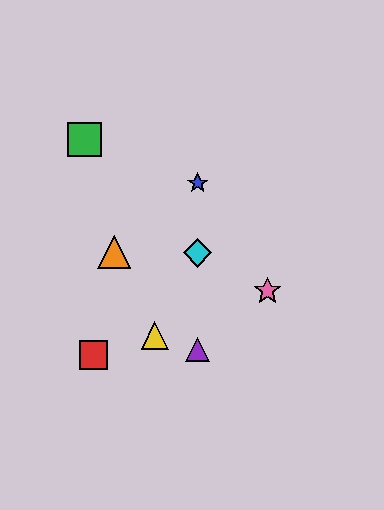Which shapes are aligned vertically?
The blue star, the purple triangle, the cyan diamond are aligned vertically.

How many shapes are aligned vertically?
3 shapes (the blue star, the purple triangle, the cyan diamond) are aligned vertically.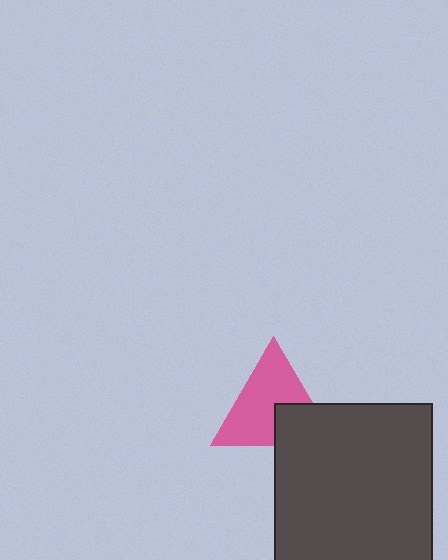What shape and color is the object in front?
The object in front is a dark gray rectangle.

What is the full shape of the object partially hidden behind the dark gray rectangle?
The partially hidden object is a pink triangle.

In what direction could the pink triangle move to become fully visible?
The pink triangle could move up. That would shift it out from behind the dark gray rectangle entirely.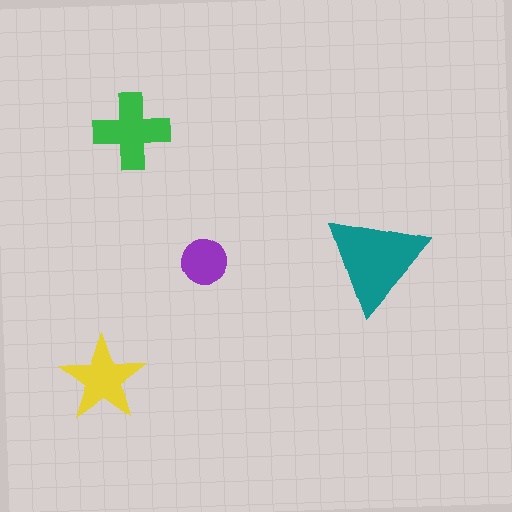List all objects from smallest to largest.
The purple circle, the yellow star, the green cross, the teal triangle.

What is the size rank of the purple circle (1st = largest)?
4th.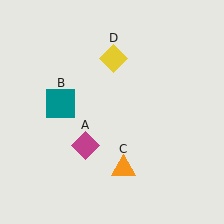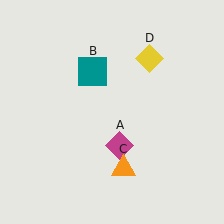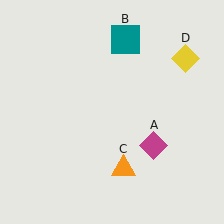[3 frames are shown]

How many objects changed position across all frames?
3 objects changed position: magenta diamond (object A), teal square (object B), yellow diamond (object D).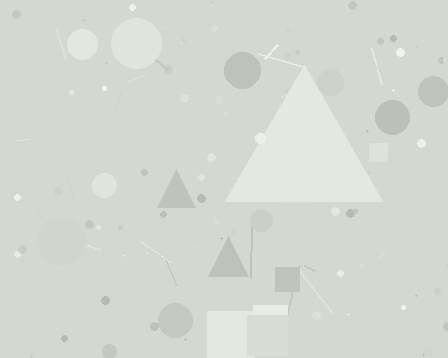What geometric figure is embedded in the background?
A triangle is embedded in the background.